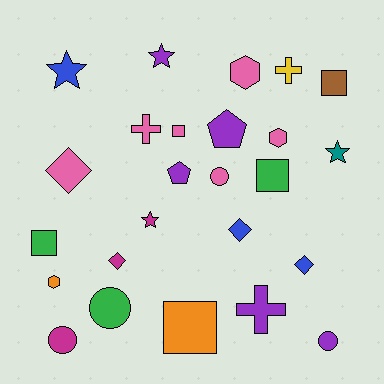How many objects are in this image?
There are 25 objects.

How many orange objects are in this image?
There are 2 orange objects.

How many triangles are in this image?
There are no triangles.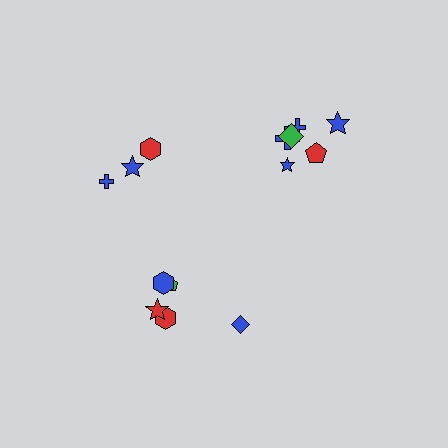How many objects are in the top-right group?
There are 6 objects.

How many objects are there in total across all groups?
There are 14 objects.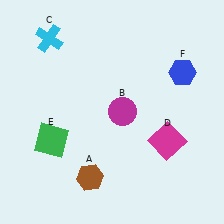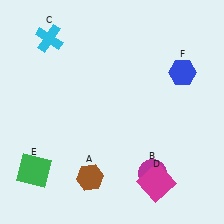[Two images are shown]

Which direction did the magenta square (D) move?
The magenta square (D) moved down.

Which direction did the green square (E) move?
The green square (E) moved down.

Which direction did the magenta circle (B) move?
The magenta circle (B) moved down.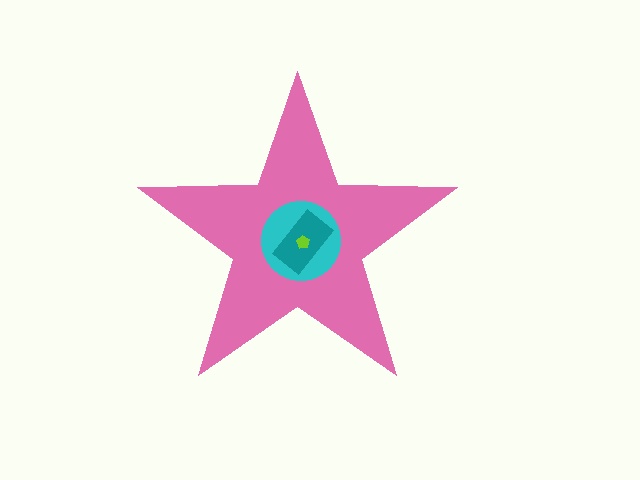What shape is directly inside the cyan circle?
The teal rectangle.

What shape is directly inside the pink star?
The cyan circle.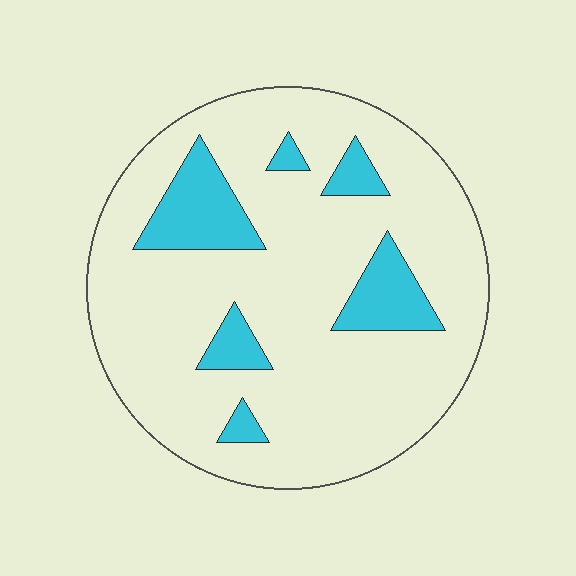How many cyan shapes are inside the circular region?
6.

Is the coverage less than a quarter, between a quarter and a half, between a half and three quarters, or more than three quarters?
Less than a quarter.